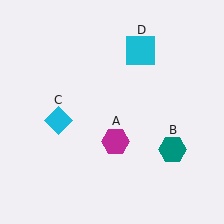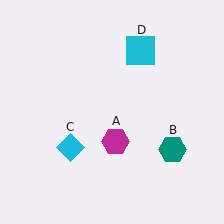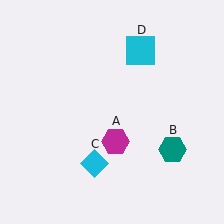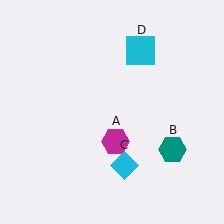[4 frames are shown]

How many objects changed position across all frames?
1 object changed position: cyan diamond (object C).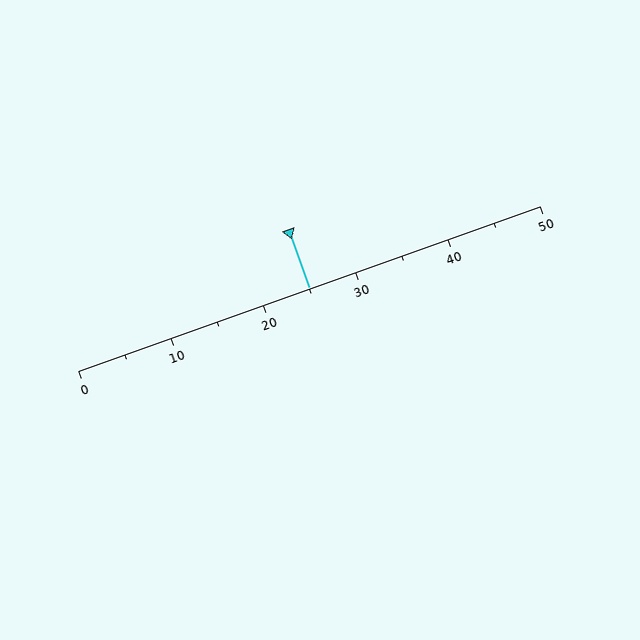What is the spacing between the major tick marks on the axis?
The major ticks are spaced 10 apart.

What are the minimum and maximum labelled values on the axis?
The axis runs from 0 to 50.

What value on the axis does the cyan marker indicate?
The marker indicates approximately 25.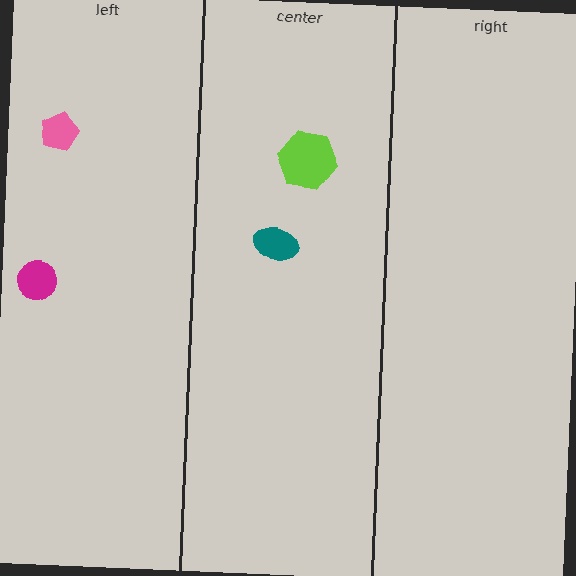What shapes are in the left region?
The magenta circle, the pink pentagon.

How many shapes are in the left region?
2.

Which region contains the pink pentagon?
The left region.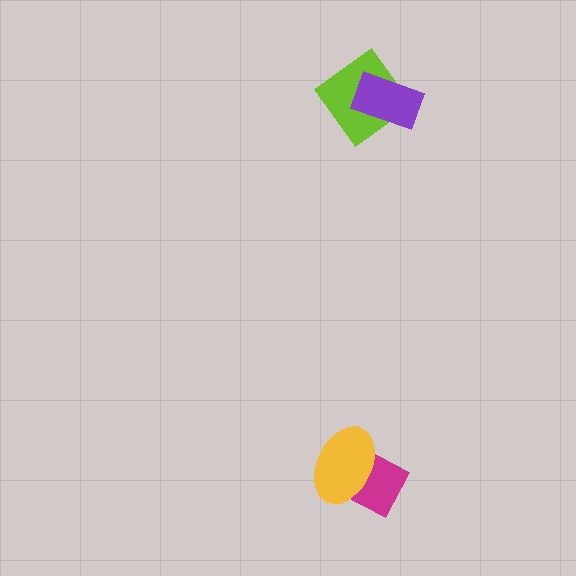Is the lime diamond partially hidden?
Yes, it is partially covered by another shape.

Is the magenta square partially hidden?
Yes, it is partially covered by another shape.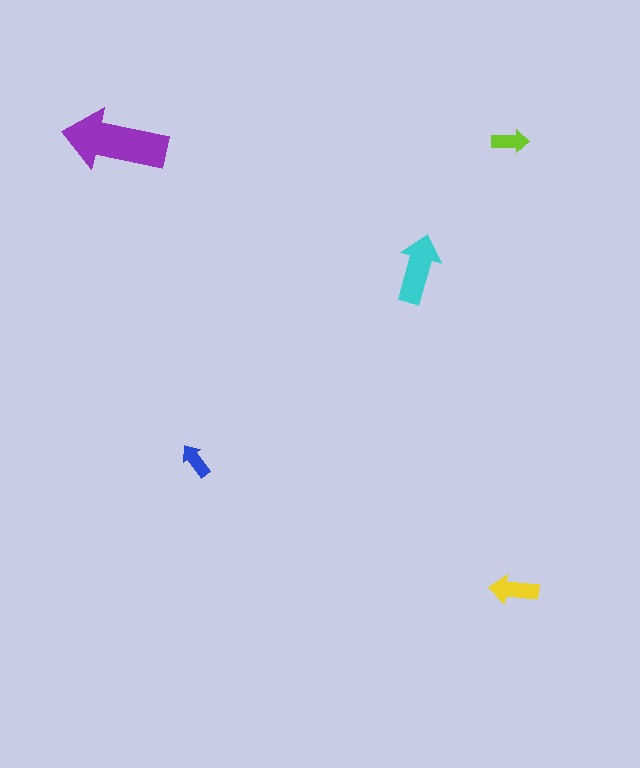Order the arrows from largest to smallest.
the purple one, the cyan one, the yellow one, the lime one, the blue one.